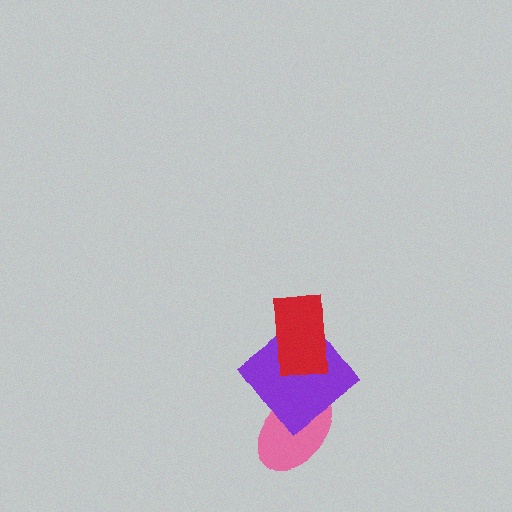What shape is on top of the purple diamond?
The red rectangle is on top of the purple diamond.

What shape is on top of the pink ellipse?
The purple diamond is on top of the pink ellipse.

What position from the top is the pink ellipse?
The pink ellipse is 3rd from the top.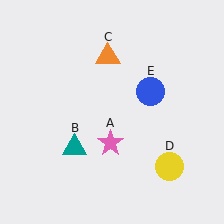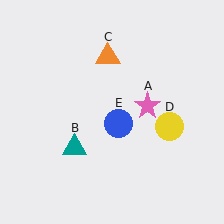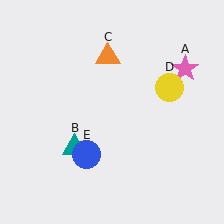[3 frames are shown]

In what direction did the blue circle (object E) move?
The blue circle (object E) moved down and to the left.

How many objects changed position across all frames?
3 objects changed position: pink star (object A), yellow circle (object D), blue circle (object E).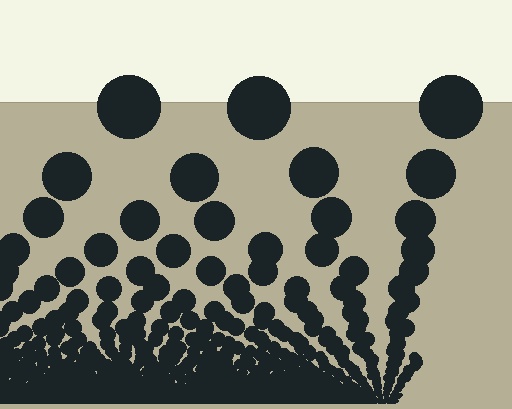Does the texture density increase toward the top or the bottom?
Density increases toward the bottom.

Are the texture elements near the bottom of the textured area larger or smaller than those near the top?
Smaller. The gradient is inverted — elements near the bottom are smaller and denser.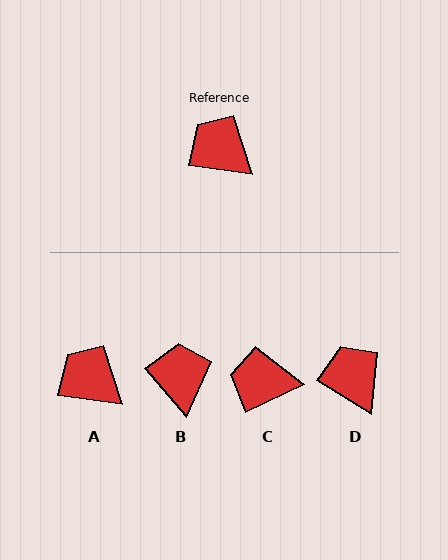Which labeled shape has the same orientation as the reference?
A.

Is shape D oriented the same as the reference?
No, it is off by about 23 degrees.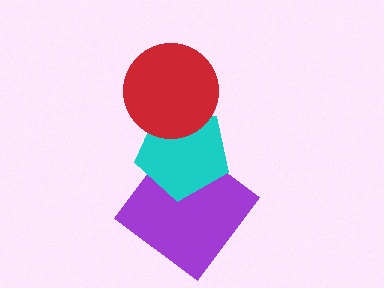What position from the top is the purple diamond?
The purple diamond is 3rd from the top.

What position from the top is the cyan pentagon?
The cyan pentagon is 2nd from the top.